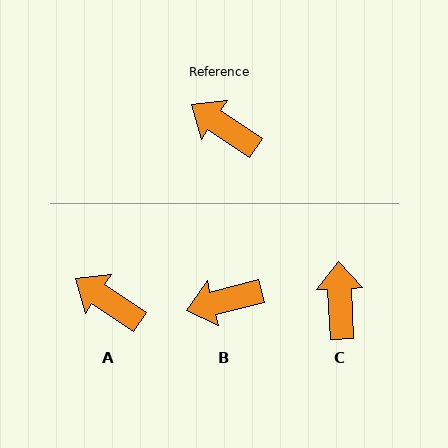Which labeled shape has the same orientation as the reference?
A.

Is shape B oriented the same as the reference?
No, it is off by about 48 degrees.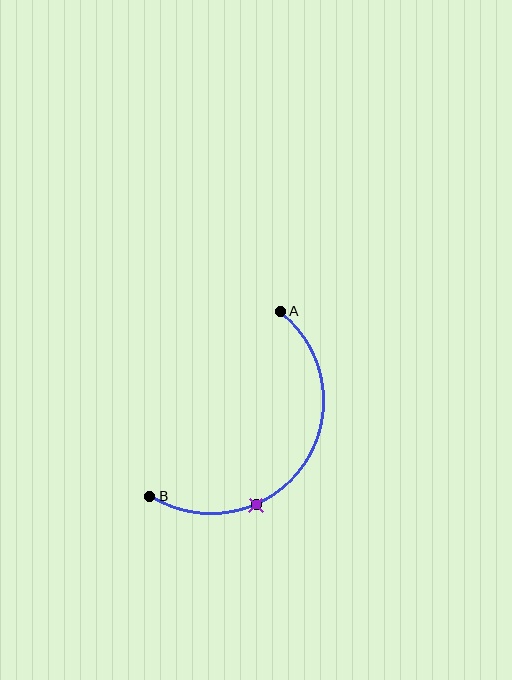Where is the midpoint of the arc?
The arc midpoint is the point on the curve farthest from the straight line joining A and B. It sits below and to the right of that line.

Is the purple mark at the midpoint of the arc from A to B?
No. The purple mark lies on the arc but is closer to endpoint B. The arc midpoint would be at the point on the curve equidistant along the arc from both A and B.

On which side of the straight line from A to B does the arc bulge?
The arc bulges below and to the right of the straight line connecting A and B.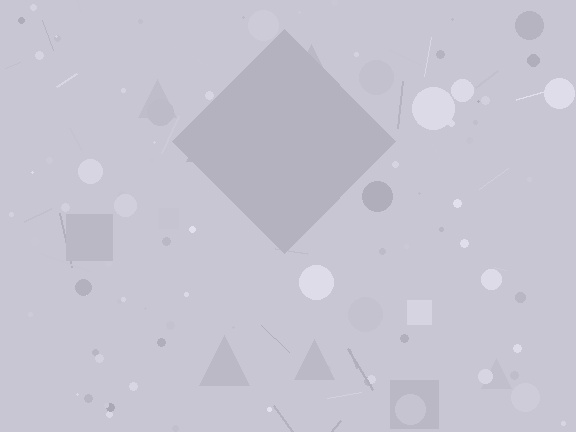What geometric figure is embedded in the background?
A diamond is embedded in the background.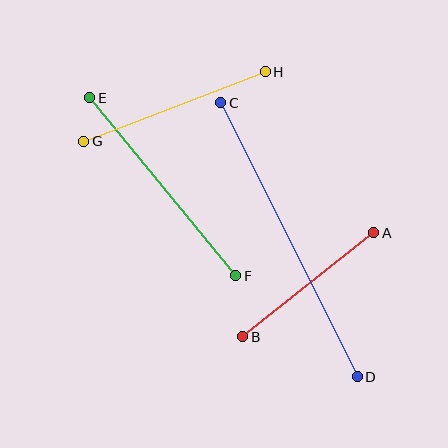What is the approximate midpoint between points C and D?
The midpoint is at approximately (289, 240) pixels.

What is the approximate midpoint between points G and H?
The midpoint is at approximately (174, 107) pixels.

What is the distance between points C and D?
The distance is approximately 306 pixels.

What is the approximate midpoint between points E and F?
The midpoint is at approximately (163, 187) pixels.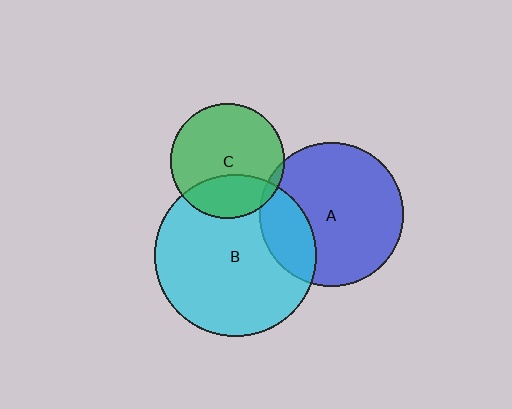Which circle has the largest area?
Circle B (cyan).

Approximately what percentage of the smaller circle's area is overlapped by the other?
Approximately 5%.